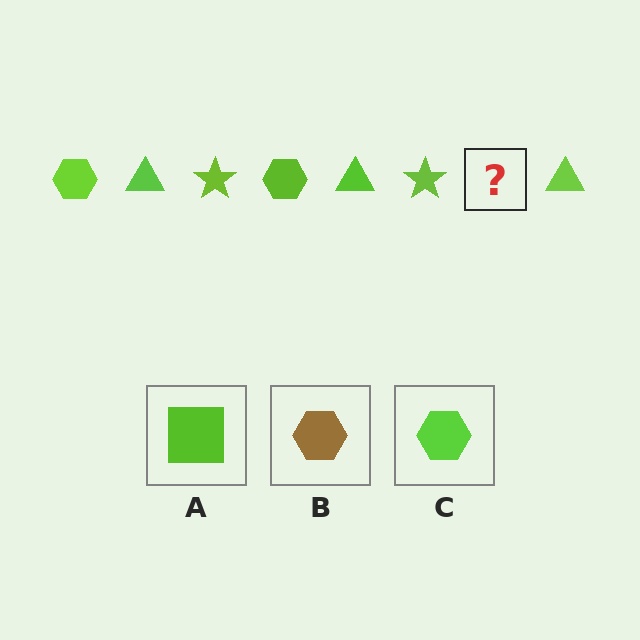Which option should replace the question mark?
Option C.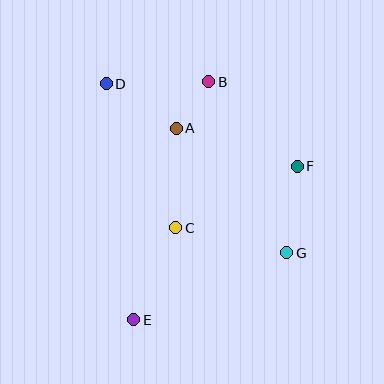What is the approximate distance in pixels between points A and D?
The distance between A and D is approximately 83 pixels.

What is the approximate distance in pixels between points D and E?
The distance between D and E is approximately 238 pixels.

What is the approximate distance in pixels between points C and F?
The distance between C and F is approximately 136 pixels.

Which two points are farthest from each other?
Points B and E are farthest from each other.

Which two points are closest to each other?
Points A and B are closest to each other.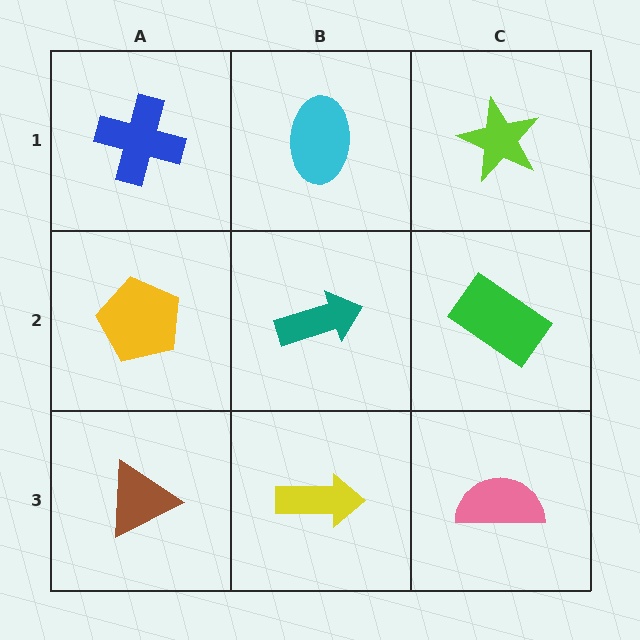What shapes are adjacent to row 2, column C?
A lime star (row 1, column C), a pink semicircle (row 3, column C), a teal arrow (row 2, column B).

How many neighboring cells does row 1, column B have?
3.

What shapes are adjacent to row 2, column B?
A cyan ellipse (row 1, column B), a yellow arrow (row 3, column B), a yellow pentagon (row 2, column A), a green rectangle (row 2, column C).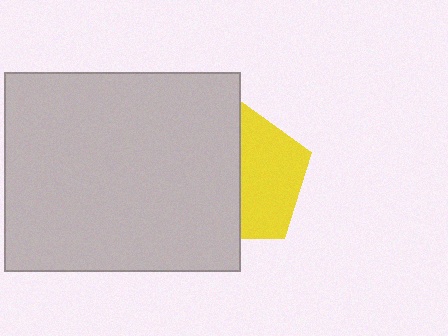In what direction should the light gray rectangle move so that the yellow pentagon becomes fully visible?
The light gray rectangle should move left. That is the shortest direction to clear the overlap and leave the yellow pentagon fully visible.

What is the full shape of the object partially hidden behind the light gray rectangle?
The partially hidden object is a yellow pentagon.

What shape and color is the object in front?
The object in front is a light gray rectangle.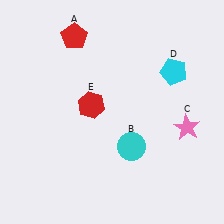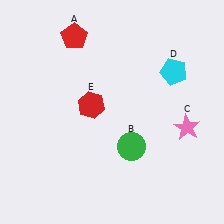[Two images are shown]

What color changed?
The circle (B) changed from cyan in Image 1 to green in Image 2.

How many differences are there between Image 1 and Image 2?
There is 1 difference between the two images.